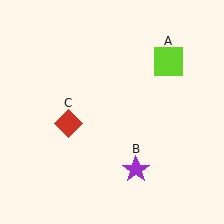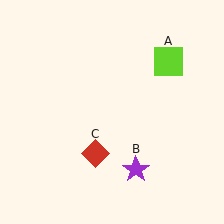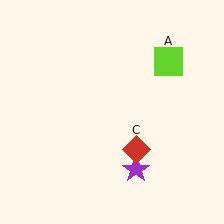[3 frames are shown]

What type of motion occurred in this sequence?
The red diamond (object C) rotated counterclockwise around the center of the scene.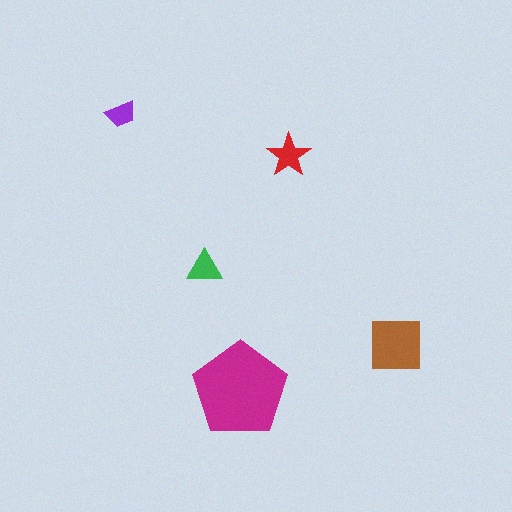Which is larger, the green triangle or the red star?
The red star.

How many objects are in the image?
There are 5 objects in the image.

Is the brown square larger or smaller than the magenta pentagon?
Smaller.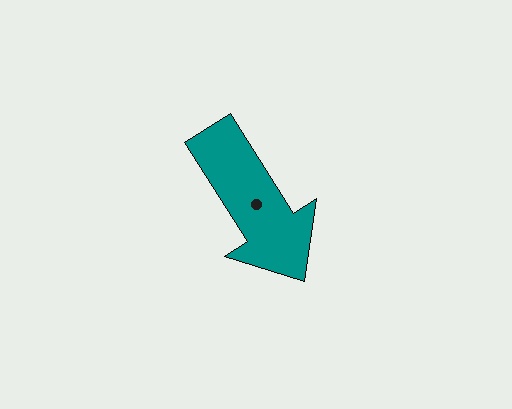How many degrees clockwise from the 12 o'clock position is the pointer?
Approximately 148 degrees.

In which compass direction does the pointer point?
Southeast.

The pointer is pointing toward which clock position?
Roughly 5 o'clock.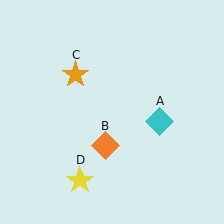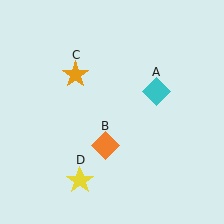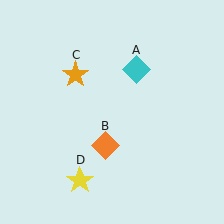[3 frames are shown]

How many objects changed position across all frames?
1 object changed position: cyan diamond (object A).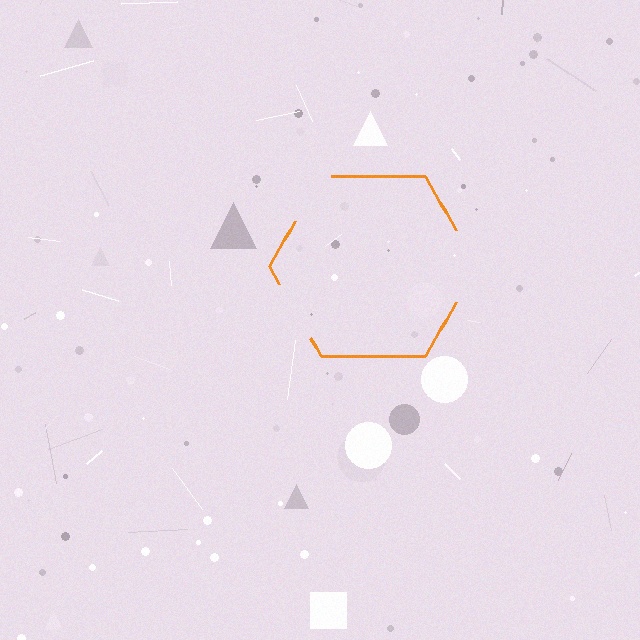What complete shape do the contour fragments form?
The contour fragments form a hexagon.